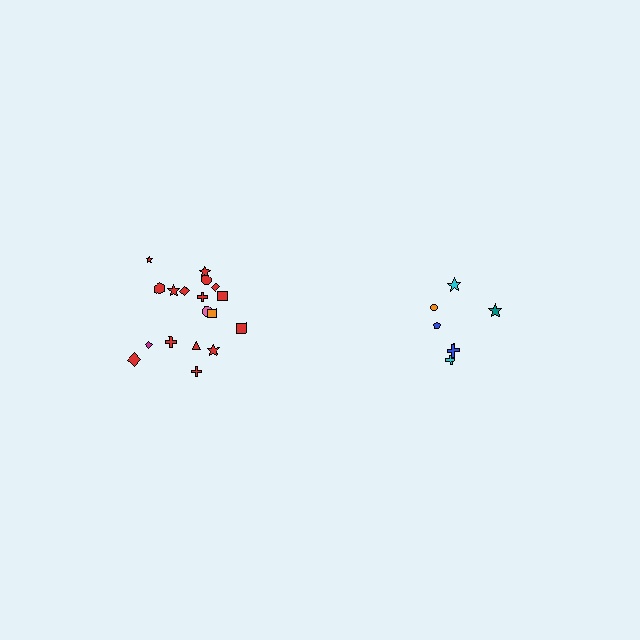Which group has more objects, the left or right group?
The left group.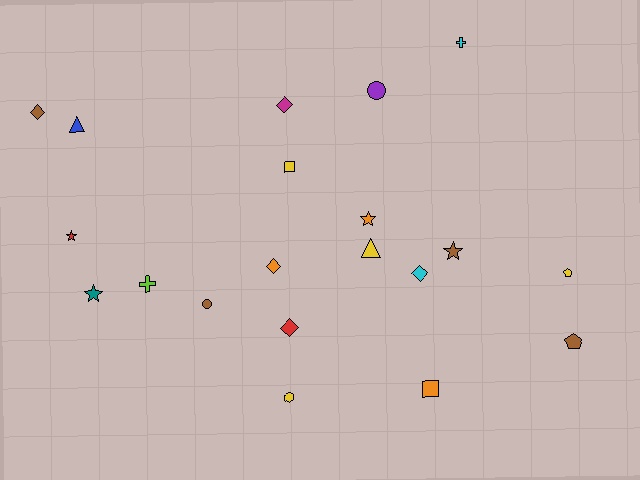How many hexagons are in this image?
There is 1 hexagon.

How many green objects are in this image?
There are no green objects.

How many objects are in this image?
There are 20 objects.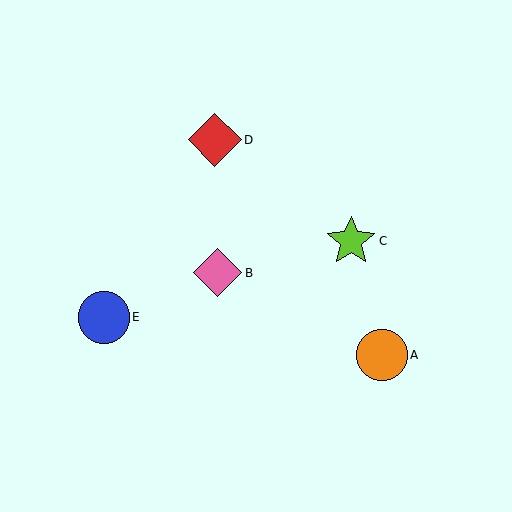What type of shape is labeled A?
Shape A is an orange circle.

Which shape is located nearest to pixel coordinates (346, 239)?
The lime star (labeled C) at (351, 241) is nearest to that location.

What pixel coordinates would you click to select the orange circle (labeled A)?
Click at (382, 355) to select the orange circle A.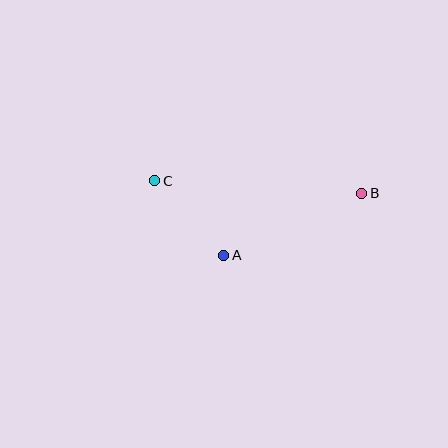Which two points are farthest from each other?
Points B and C are farthest from each other.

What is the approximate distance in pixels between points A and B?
The distance between A and B is approximately 151 pixels.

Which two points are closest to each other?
Points A and C are closest to each other.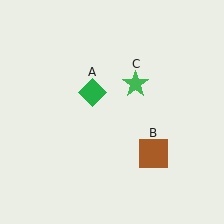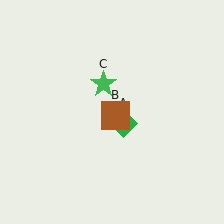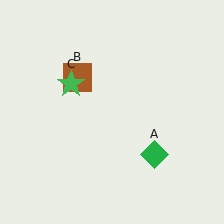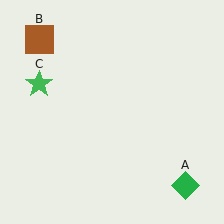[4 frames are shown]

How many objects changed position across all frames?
3 objects changed position: green diamond (object A), brown square (object B), green star (object C).